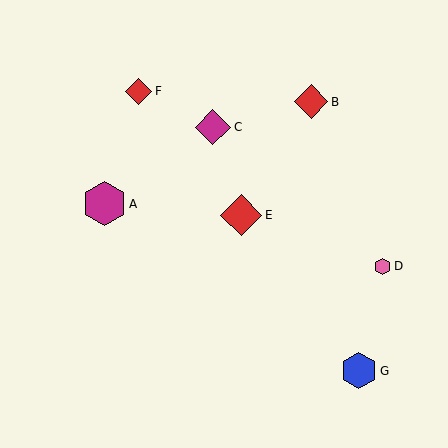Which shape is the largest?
The magenta hexagon (labeled A) is the largest.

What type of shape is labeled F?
Shape F is a red diamond.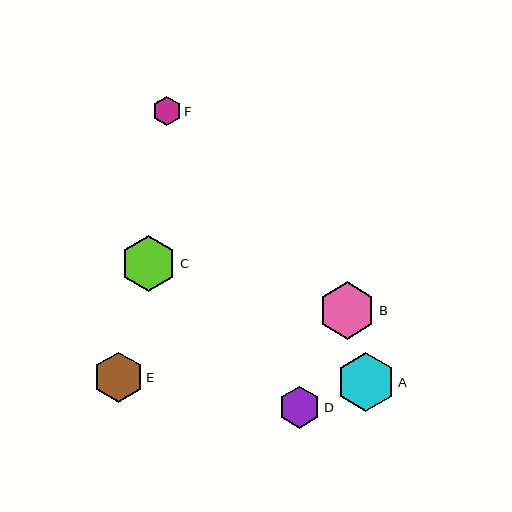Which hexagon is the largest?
Hexagon A is the largest with a size of approximately 59 pixels.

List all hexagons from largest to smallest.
From largest to smallest: A, B, C, E, D, F.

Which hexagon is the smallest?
Hexagon F is the smallest with a size of approximately 29 pixels.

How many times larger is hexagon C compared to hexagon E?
Hexagon C is approximately 1.1 times the size of hexagon E.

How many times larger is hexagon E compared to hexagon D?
Hexagon E is approximately 1.2 times the size of hexagon D.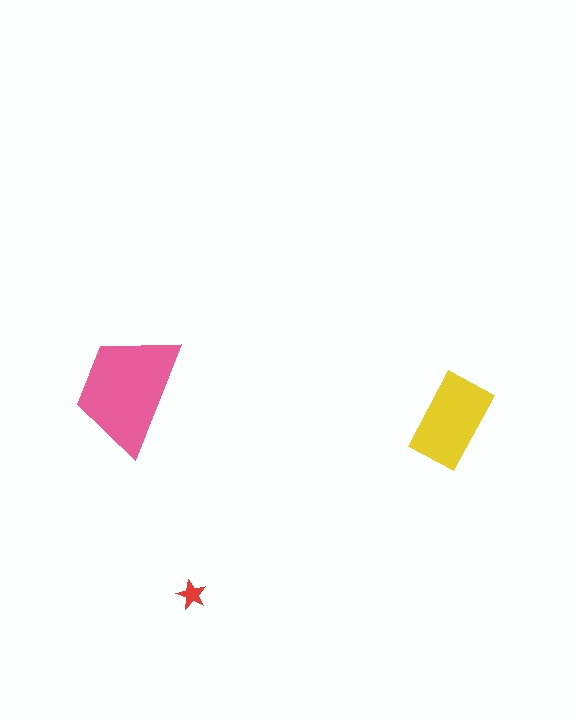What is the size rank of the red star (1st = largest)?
3rd.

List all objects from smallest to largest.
The red star, the yellow rectangle, the pink trapezoid.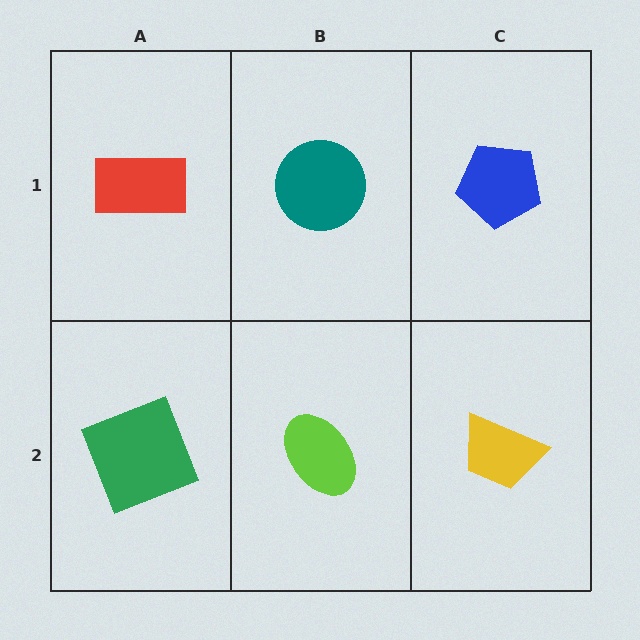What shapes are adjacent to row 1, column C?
A yellow trapezoid (row 2, column C), a teal circle (row 1, column B).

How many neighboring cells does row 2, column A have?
2.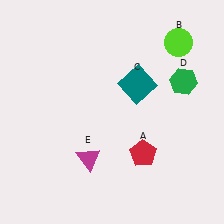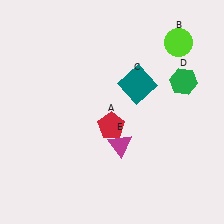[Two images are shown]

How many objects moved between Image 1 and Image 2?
2 objects moved between the two images.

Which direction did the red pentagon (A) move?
The red pentagon (A) moved left.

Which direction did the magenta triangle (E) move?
The magenta triangle (E) moved right.